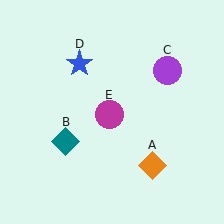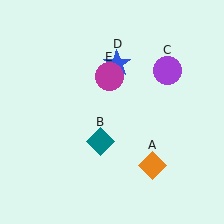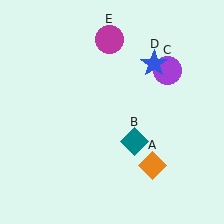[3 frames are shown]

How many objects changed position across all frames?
3 objects changed position: teal diamond (object B), blue star (object D), magenta circle (object E).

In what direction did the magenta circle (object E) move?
The magenta circle (object E) moved up.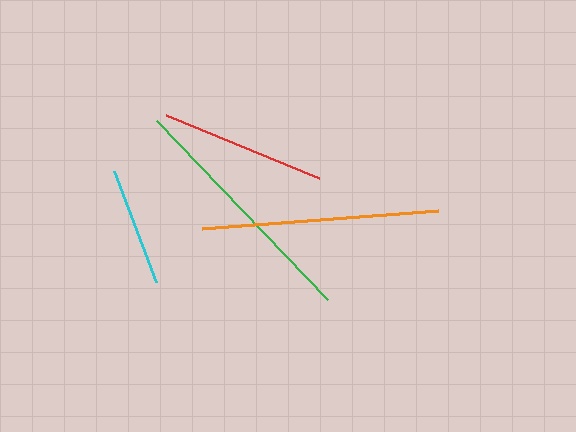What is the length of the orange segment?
The orange segment is approximately 236 pixels long.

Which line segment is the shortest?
The cyan line is the shortest at approximately 119 pixels.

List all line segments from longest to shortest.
From longest to shortest: green, orange, red, cyan.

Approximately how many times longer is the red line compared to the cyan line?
The red line is approximately 1.4 times the length of the cyan line.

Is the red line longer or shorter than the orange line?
The orange line is longer than the red line.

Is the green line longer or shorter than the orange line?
The green line is longer than the orange line.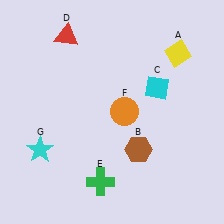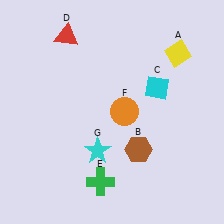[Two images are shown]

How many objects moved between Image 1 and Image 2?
1 object moved between the two images.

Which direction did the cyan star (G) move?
The cyan star (G) moved right.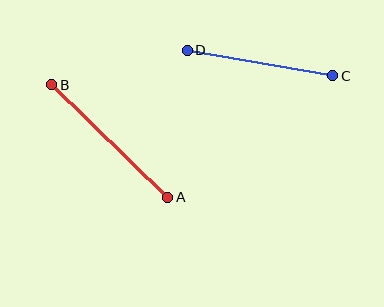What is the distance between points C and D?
The distance is approximately 148 pixels.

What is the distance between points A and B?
The distance is approximately 162 pixels.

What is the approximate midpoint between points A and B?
The midpoint is at approximately (110, 141) pixels.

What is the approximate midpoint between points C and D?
The midpoint is at approximately (260, 63) pixels.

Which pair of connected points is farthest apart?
Points A and B are farthest apart.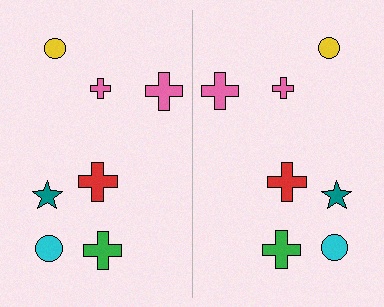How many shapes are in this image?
There are 14 shapes in this image.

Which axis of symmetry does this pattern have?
The pattern has a vertical axis of symmetry running through the center of the image.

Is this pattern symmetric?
Yes, this pattern has bilateral (reflection) symmetry.